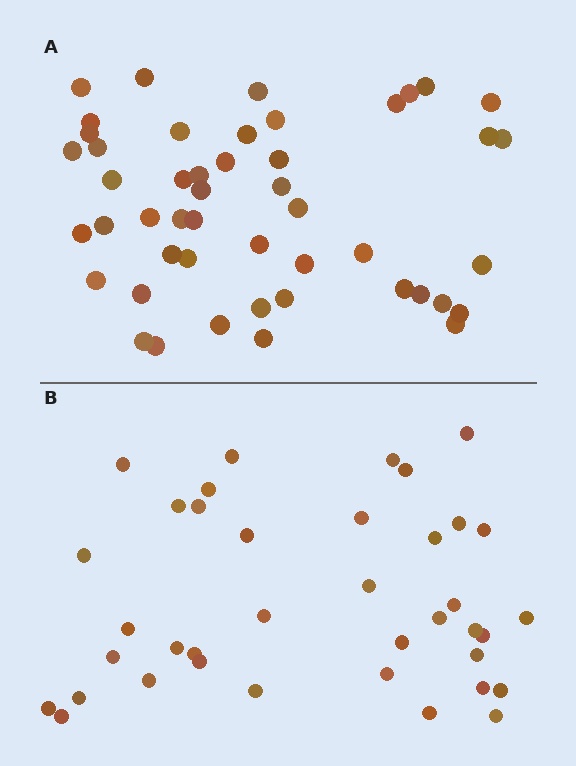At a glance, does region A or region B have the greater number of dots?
Region A (the top region) has more dots.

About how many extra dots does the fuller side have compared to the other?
Region A has roughly 10 or so more dots than region B.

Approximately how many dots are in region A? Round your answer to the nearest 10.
About 50 dots. (The exact count is 48, which rounds to 50.)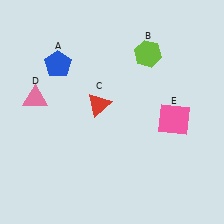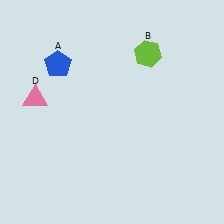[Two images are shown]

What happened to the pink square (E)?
The pink square (E) was removed in Image 2. It was in the bottom-right area of Image 1.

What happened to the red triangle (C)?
The red triangle (C) was removed in Image 2. It was in the top-left area of Image 1.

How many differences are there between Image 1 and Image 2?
There are 2 differences between the two images.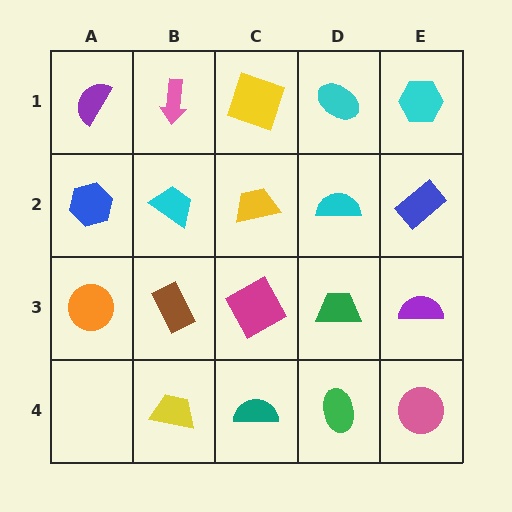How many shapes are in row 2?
5 shapes.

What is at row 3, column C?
A magenta square.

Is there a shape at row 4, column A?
No, that cell is empty.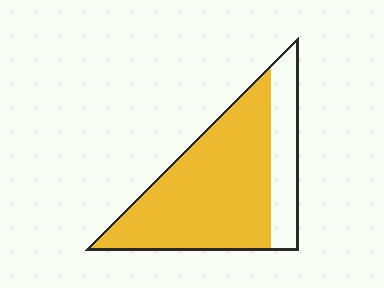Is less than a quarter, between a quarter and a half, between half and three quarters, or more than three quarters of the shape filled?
More than three quarters.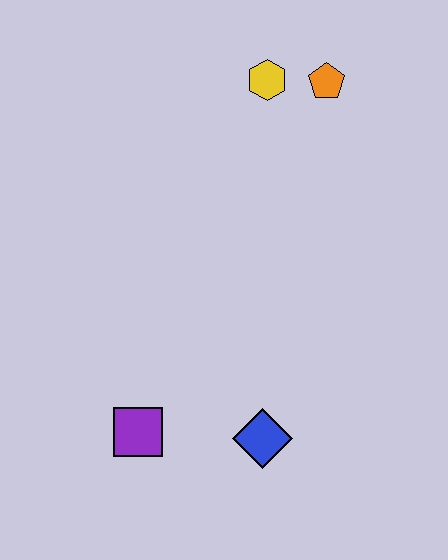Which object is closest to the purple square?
The blue diamond is closest to the purple square.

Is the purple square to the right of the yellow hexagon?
No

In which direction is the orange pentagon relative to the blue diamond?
The orange pentagon is above the blue diamond.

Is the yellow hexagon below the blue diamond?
No